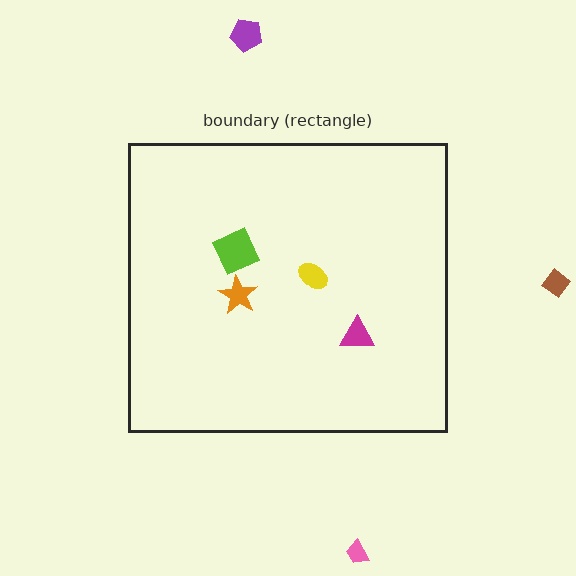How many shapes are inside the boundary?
4 inside, 3 outside.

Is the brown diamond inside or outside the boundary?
Outside.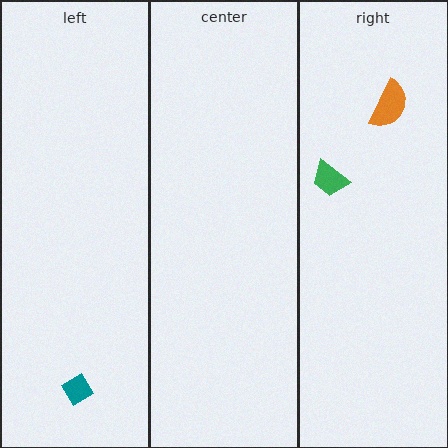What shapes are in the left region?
The teal diamond.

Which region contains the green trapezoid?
The right region.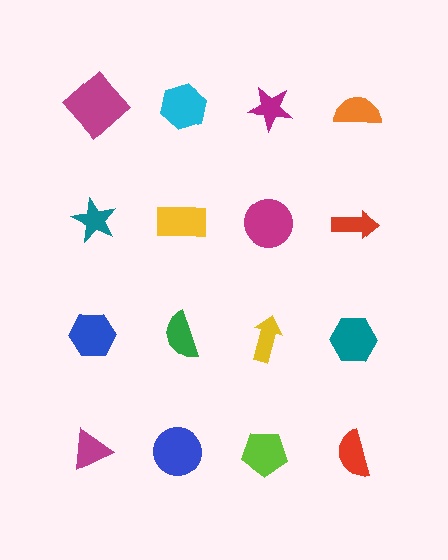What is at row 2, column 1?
A teal star.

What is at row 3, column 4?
A teal hexagon.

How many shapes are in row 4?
4 shapes.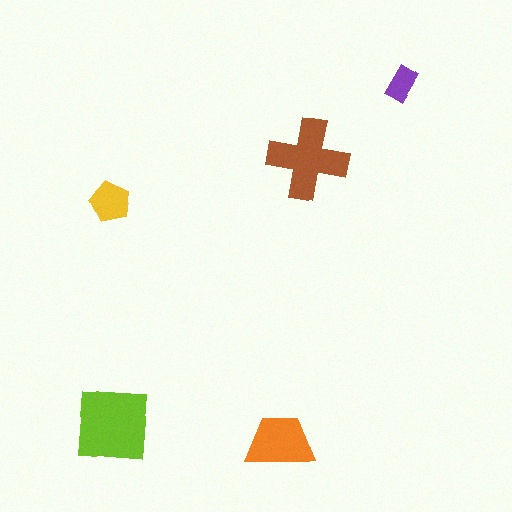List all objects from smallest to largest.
The purple rectangle, the yellow pentagon, the orange trapezoid, the brown cross, the lime square.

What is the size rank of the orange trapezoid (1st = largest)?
3rd.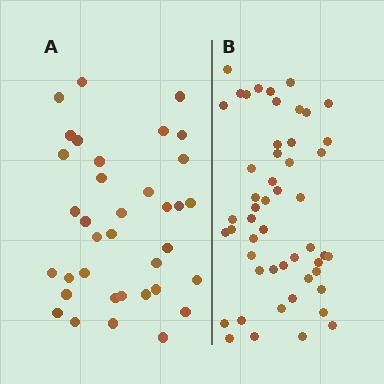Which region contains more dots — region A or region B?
Region B (the right region) has more dots.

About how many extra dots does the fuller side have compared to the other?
Region B has approximately 15 more dots than region A.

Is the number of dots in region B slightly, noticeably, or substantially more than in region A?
Region B has noticeably more, but not dramatically so. The ratio is roughly 1.4 to 1.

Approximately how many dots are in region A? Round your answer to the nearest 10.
About 40 dots. (The exact count is 36, which rounds to 40.)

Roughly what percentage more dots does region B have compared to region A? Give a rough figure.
About 40% more.